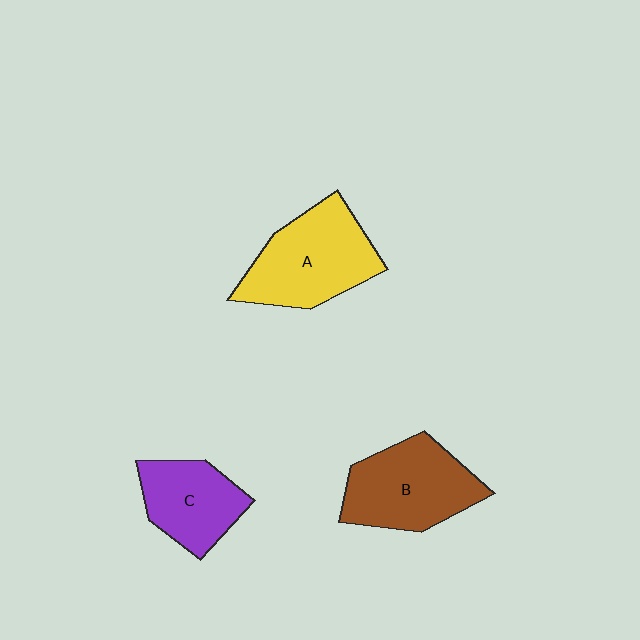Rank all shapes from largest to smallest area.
From largest to smallest: A (yellow), B (brown), C (purple).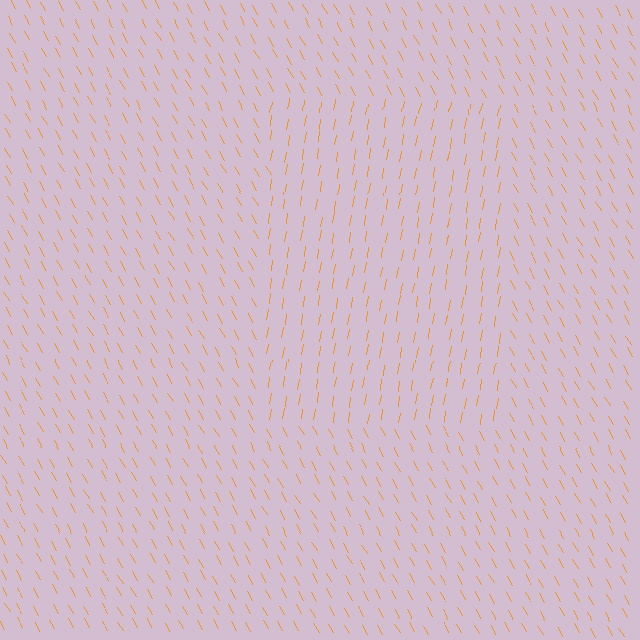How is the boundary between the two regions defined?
The boundary is defined purely by a change in line orientation (approximately 40 degrees difference). All lines are the same color and thickness.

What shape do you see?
I see a rectangle.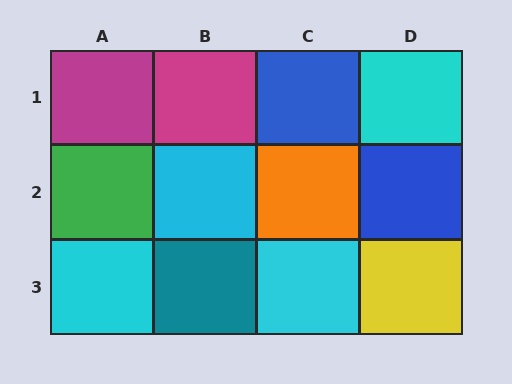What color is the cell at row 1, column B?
Magenta.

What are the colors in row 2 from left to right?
Green, cyan, orange, blue.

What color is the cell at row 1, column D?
Cyan.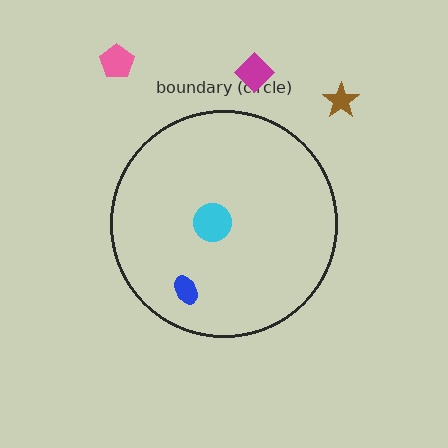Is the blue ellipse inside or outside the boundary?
Inside.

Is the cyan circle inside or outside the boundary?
Inside.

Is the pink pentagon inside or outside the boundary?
Outside.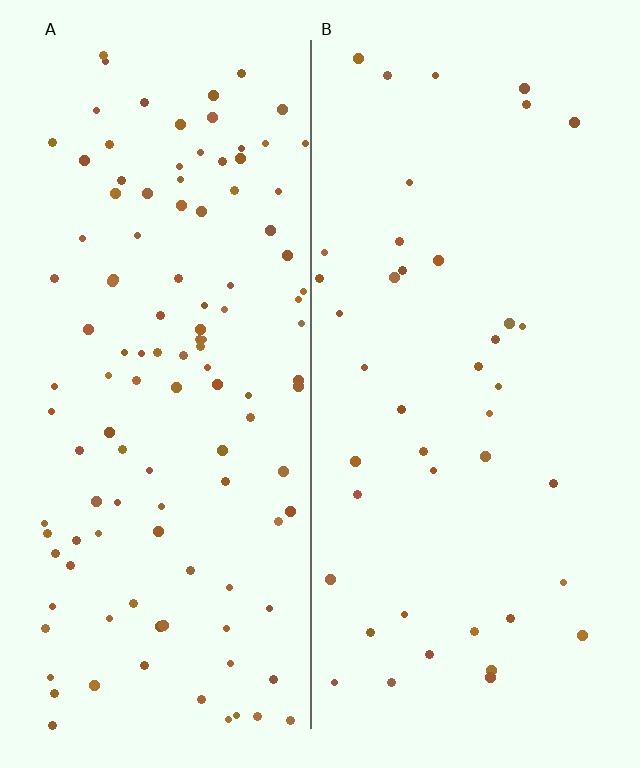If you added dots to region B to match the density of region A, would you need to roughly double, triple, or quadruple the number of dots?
Approximately triple.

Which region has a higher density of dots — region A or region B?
A (the left).